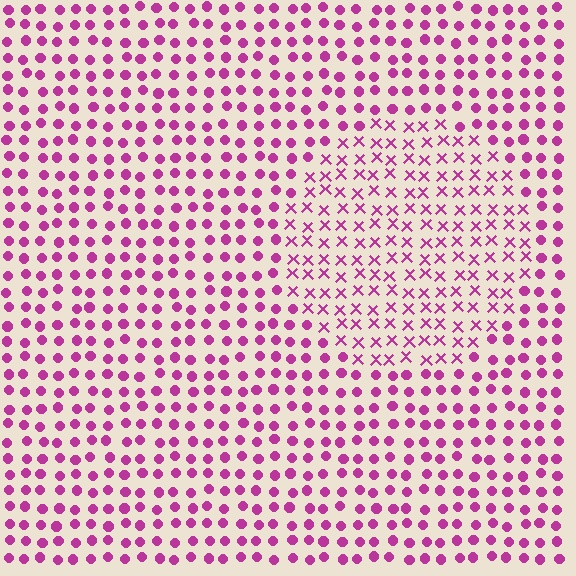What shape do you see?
I see a circle.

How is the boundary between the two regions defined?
The boundary is defined by a change in element shape: X marks inside vs. circles outside. All elements share the same color and spacing.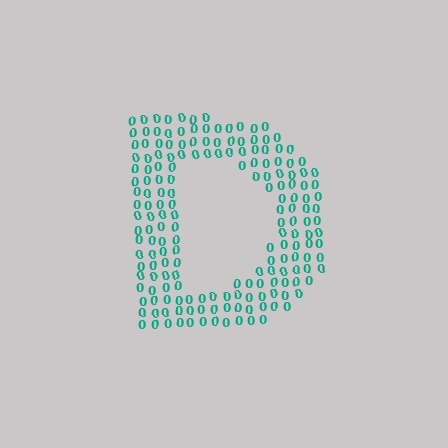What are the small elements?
The small elements are digit 0's.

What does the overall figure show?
The overall figure shows the letter D.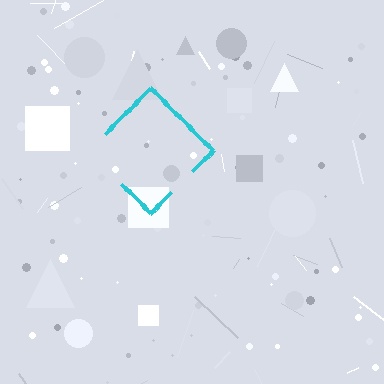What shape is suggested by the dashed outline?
The dashed outline suggests a diamond.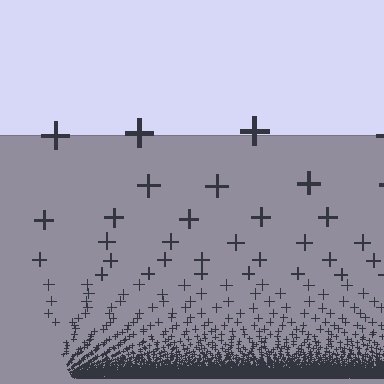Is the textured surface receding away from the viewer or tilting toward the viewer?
The surface appears to tilt toward the viewer. Texture elements get larger and sparser toward the top.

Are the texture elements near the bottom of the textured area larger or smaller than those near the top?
Smaller. The gradient is inverted — elements near the bottom are smaller and denser.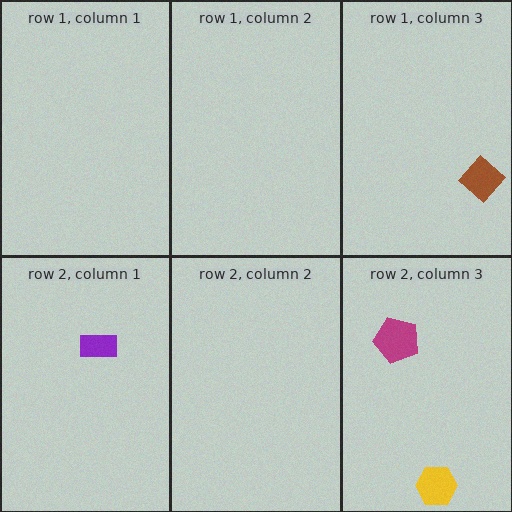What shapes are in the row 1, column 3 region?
The brown diamond.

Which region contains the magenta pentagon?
The row 2, column 3 region.